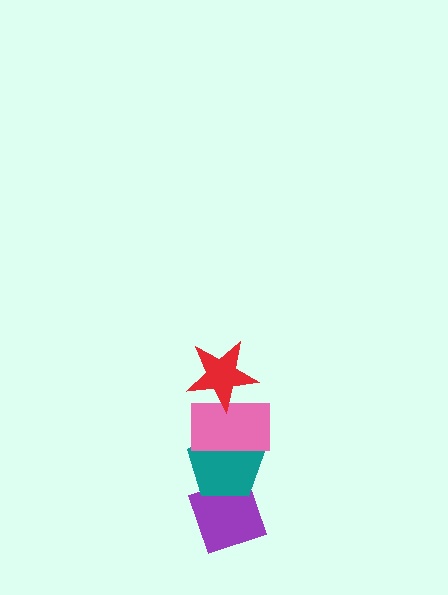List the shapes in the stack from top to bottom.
From top to bottom: the red star, the pink rectangle, the teal pentagon, the purple diamond.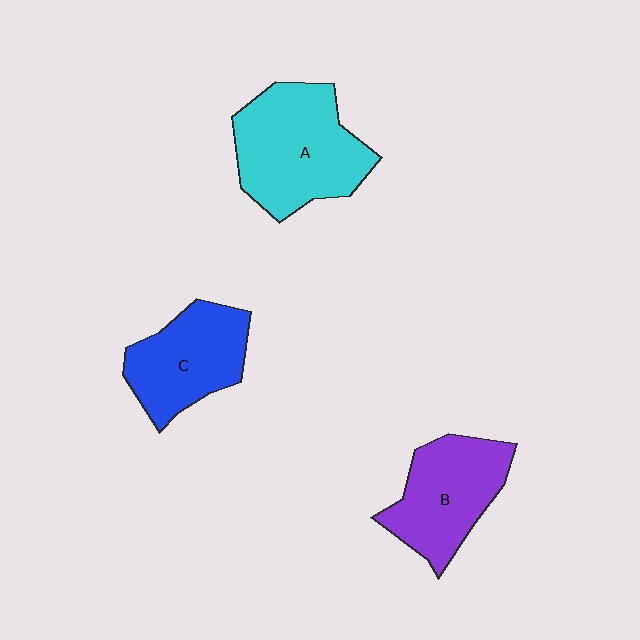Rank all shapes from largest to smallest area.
From largest to smallest: A (cyan), B (purple), C (blue).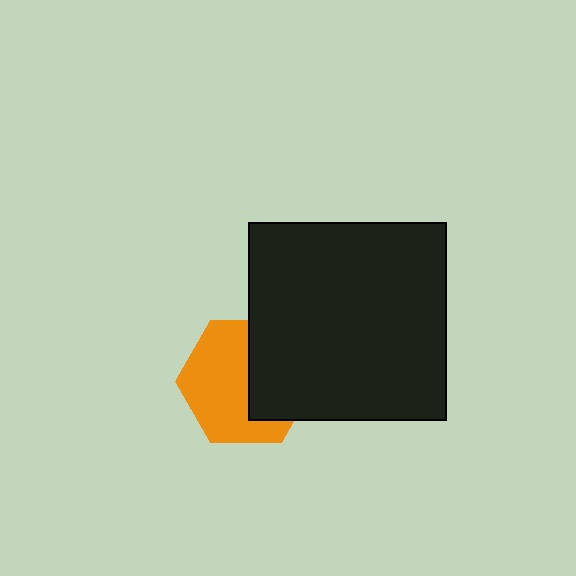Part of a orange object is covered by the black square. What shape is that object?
It is a hexagon.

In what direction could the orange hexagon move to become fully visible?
The orange hexagon could move left. That would shift it out from behind the black square entirely.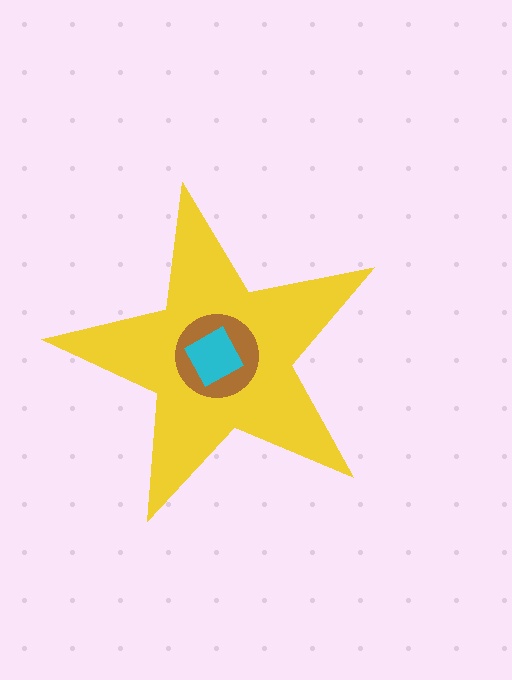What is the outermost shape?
The yellow star.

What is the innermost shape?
The cyan square.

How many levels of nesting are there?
3.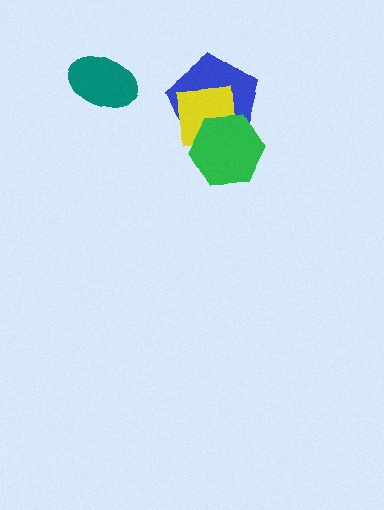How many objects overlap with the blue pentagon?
2 objects overlap with the blue pentagon.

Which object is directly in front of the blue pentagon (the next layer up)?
The yellow square is directly in front of the blue pentagon.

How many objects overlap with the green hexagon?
2 objects overlap with the green hexagon.